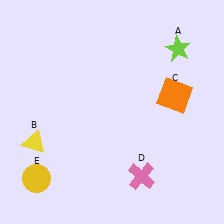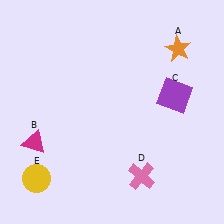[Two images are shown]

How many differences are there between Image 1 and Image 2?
There are 3 differences between the two images.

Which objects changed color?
A changed from lime to orange. B changed from yellow to magenta. C changed from orange to purple.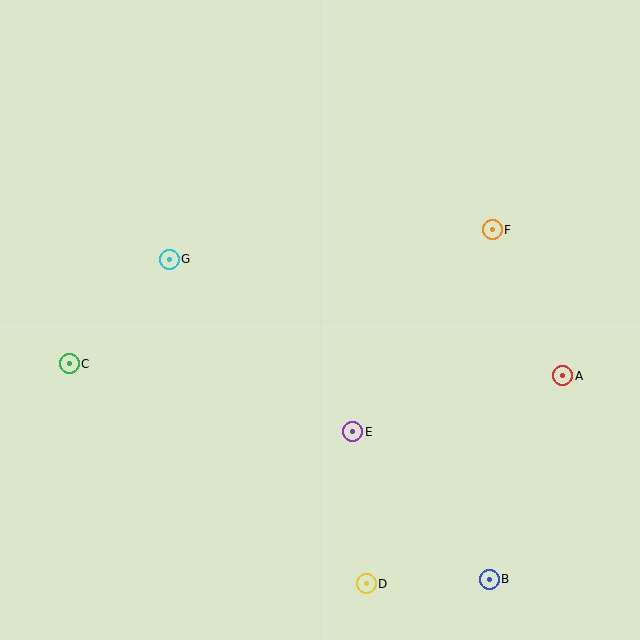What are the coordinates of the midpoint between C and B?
The midpoint between C and B is at (279, 472).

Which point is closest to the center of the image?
Point E at (353, 432) is closest to the center.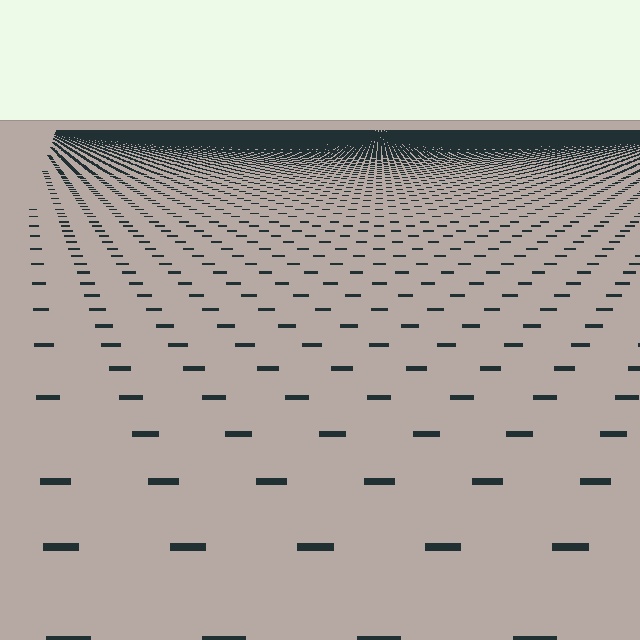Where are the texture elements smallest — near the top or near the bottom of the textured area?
Near the top.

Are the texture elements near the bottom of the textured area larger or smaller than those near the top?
Larger. Near the bottom, elements are closer to the viewer and appear at a bigger on-screen size.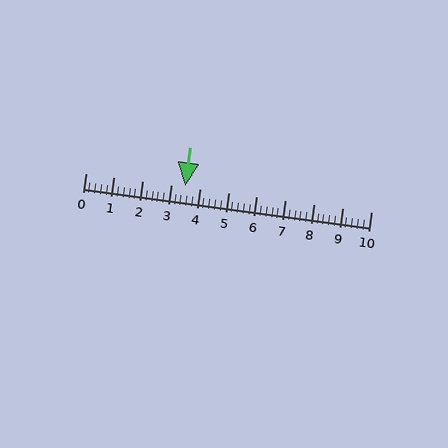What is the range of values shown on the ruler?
The ruler shows values from 0 to 10.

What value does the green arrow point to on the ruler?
The green arrow points to approximately 3.5.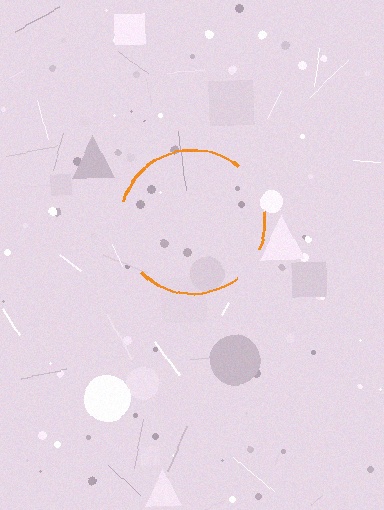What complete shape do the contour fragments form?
The contour fragments form a circle.